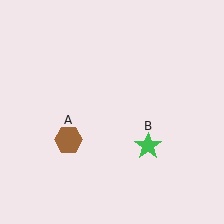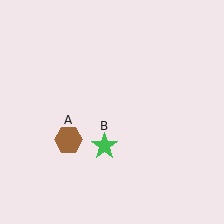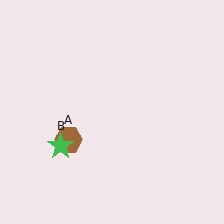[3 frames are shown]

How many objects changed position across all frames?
1 object changed position: green star (object B).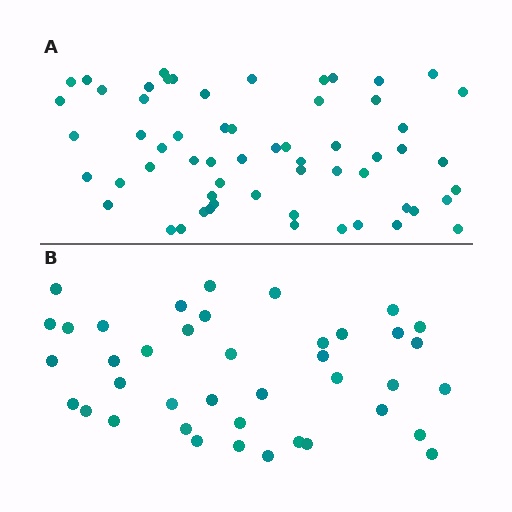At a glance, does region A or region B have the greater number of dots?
Region A (the top region) has more dots.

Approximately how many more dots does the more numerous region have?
Region A has approximately 20 more dots than region B.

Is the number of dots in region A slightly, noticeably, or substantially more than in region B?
Region A has substantially more. The ratio is roughly 1.5 to 1.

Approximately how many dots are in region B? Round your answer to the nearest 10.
About 40 dots.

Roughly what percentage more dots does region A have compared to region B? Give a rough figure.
About 50% more.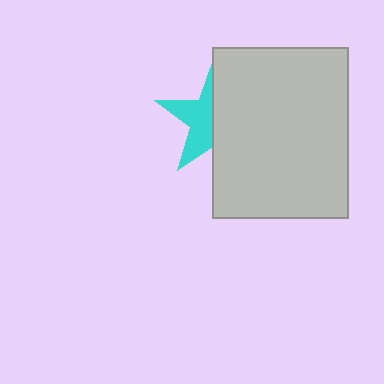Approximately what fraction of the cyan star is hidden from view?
Roughly 55% of the cyan star is hidden behind the light gray rectangle.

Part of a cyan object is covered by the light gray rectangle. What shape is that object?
It is a star.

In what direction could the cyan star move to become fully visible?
The cyan star could move left. That would shift it out from behind the light gray rectangle entirely.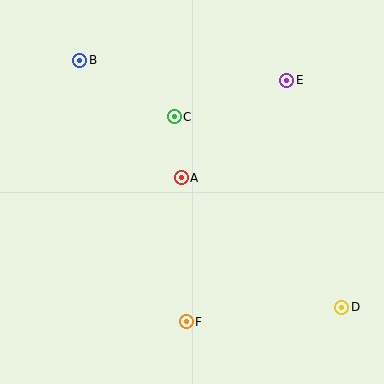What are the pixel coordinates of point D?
Point D is at (342, 308).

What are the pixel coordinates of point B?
Point B is at (80, 60).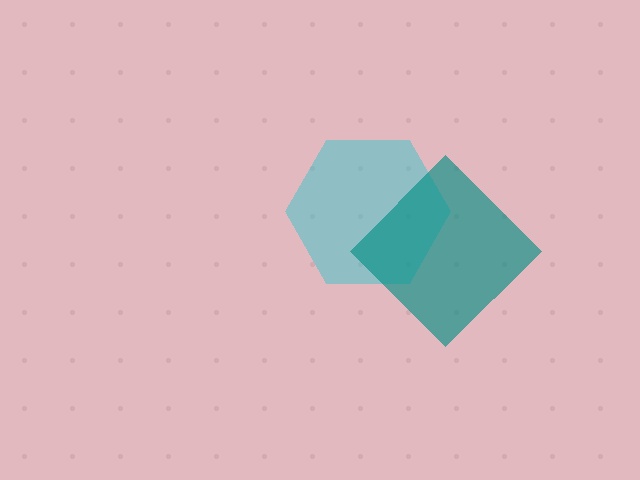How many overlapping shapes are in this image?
There are 2 overlapping shapes in the image.